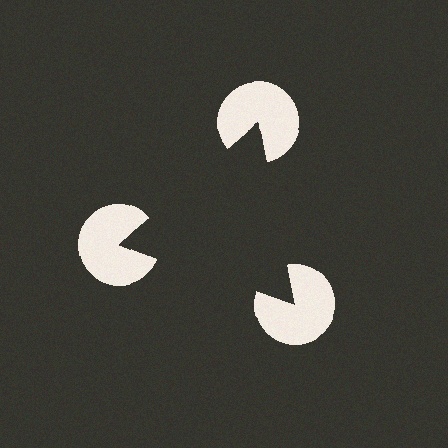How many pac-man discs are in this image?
There are 3 — one at each vertex of the illusory triangle.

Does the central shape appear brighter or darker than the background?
It typically appears slightly darker than the background, even though no actual brightness change is drawn.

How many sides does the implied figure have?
3 sides.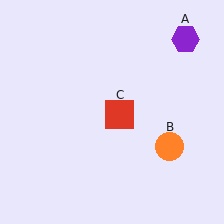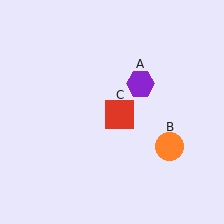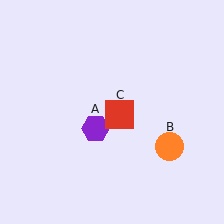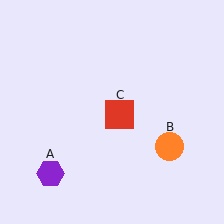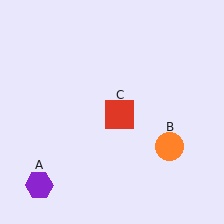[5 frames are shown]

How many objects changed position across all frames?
1 object changed position: purple hexagon (object A).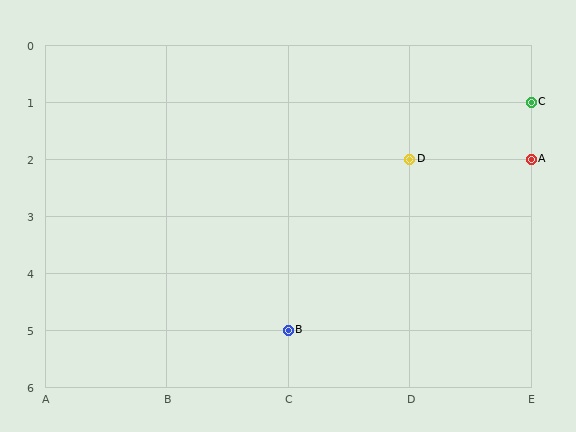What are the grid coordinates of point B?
Point B is at grid coordinates (C, 5).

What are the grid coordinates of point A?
Point A is at grid coordinates (E, 2).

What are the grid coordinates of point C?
Point C is at grid coordinates (E, 1).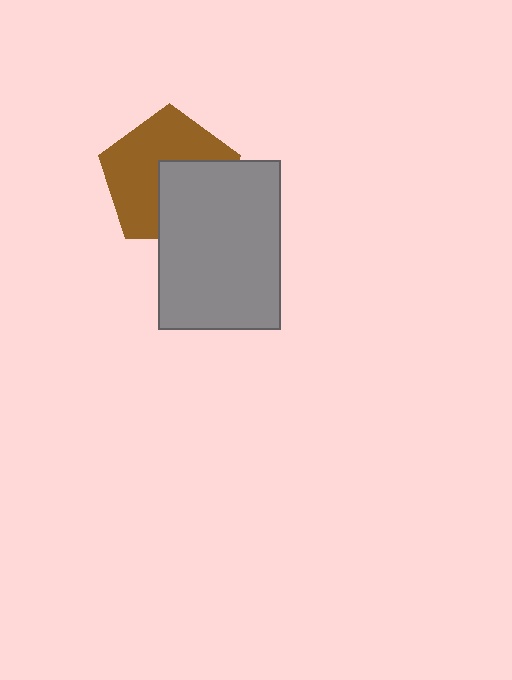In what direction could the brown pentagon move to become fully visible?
The brown pentagon could move toward the upper-left. That would shift it out from behind the gray rectangle entirely.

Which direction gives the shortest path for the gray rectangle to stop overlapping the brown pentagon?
Moving toward the lower-right gives the shortest separation.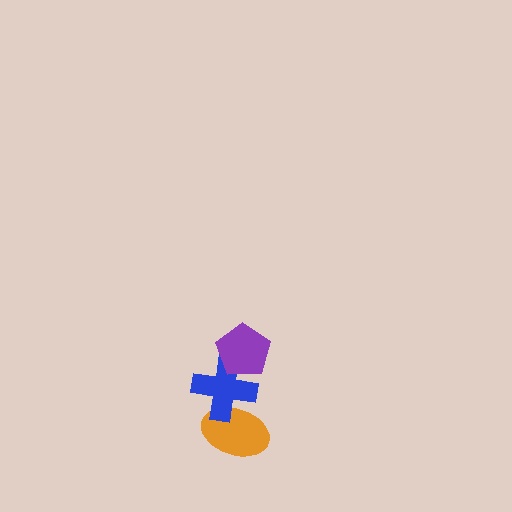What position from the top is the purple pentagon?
The purple pentagon is 1st from the top.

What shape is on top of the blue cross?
The purple pentagon is on top of the blue cross.